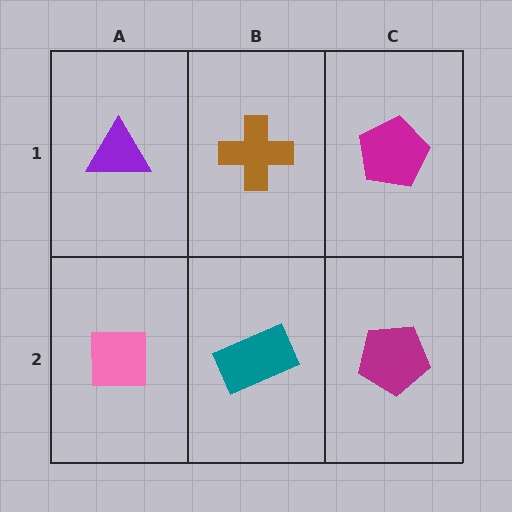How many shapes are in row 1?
3 shapes.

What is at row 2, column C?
A magenta pentagon.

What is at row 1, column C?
A magenta pentagon.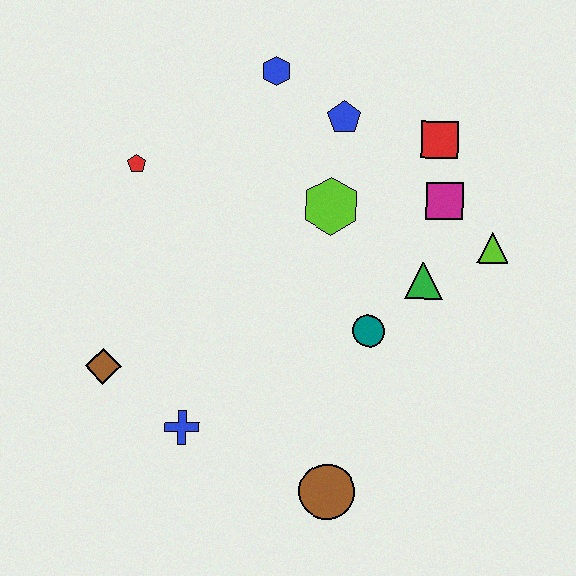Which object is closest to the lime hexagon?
The blue pentagon is closest to the lime hexagon.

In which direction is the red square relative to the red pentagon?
The red square is to the right of the red pentagon.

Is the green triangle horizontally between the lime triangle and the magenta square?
No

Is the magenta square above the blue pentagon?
No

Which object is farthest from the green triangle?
The brown diamond is farthest from the green triangle.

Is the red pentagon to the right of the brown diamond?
Yes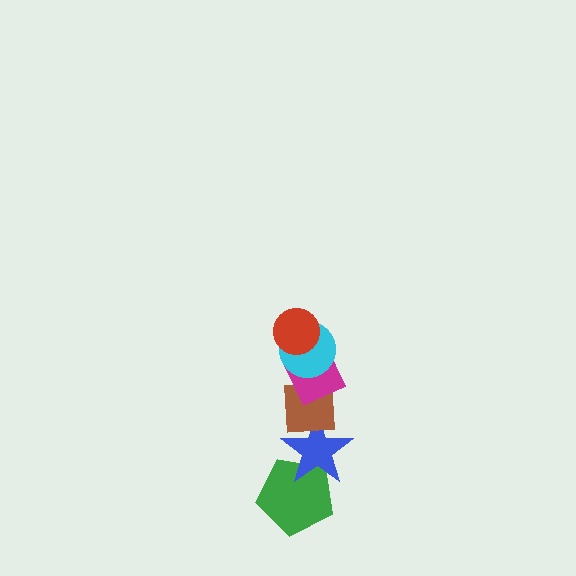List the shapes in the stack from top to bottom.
From top to bottom: the red circle, the cyan circle, the magenta diamond, the brown square, the blue star, the green pentagon.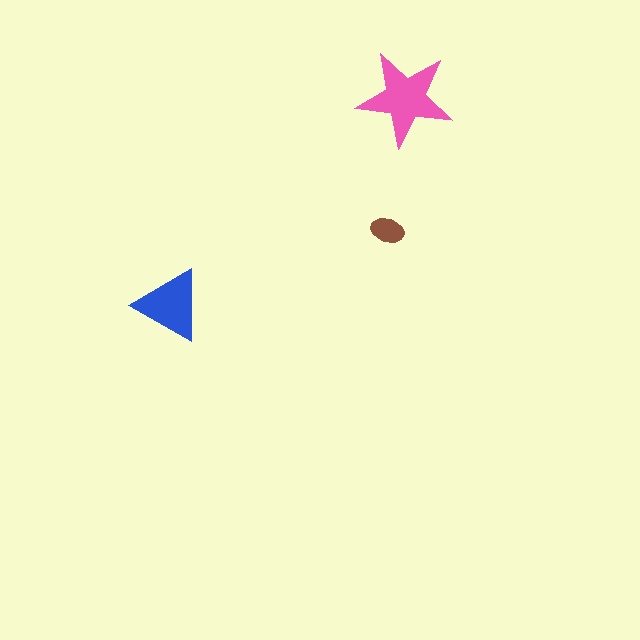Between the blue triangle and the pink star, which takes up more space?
The pink star.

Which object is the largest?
The pink star.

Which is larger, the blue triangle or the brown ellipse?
The blue triangle.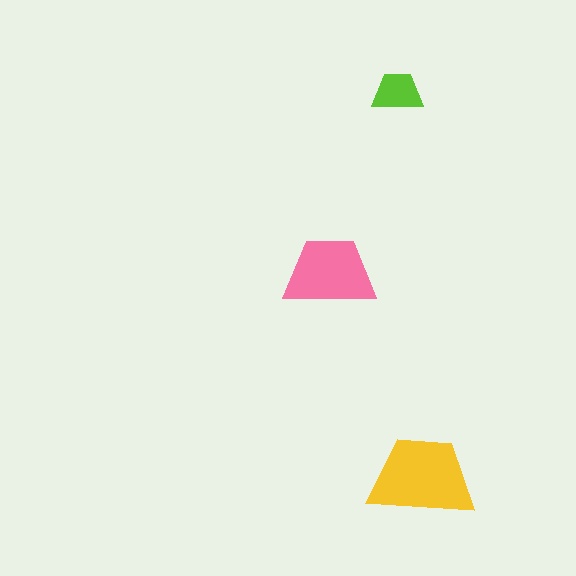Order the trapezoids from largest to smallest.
the yellow one, the pink one, the lime one.